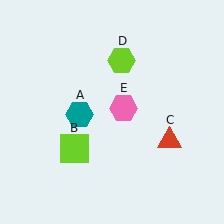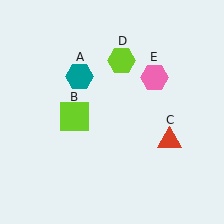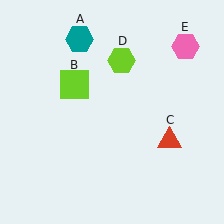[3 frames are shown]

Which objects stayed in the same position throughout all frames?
Red triangle (object C) and lime hexagon (object D) remained stationary.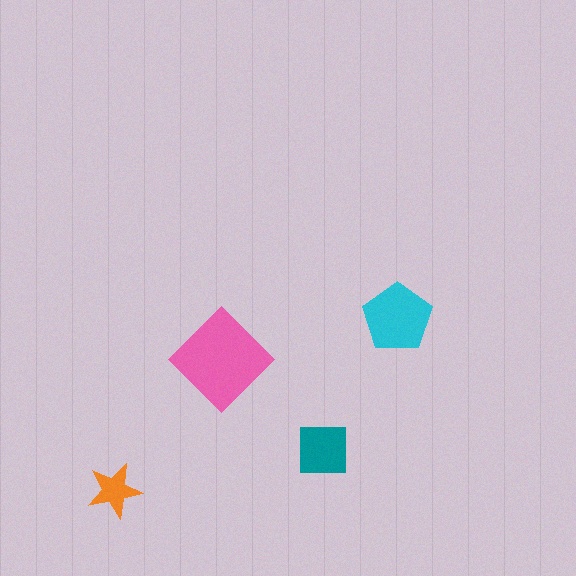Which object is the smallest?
The orange star.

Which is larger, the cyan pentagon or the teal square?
The cyan pentagon.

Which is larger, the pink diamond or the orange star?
The pink diamond.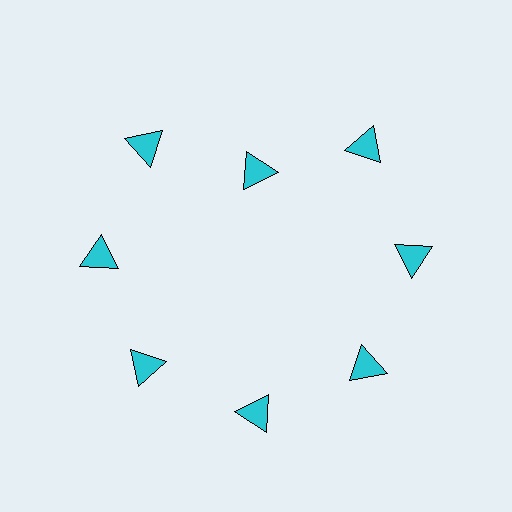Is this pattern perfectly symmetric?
No. The 8 cyan triangles are arranged in a ring, but one element near the 12 o'clock position is pulled inward toward the center, breaking the 8-fold rotational symmetry.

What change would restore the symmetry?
The symmetry would be restored by moving it outward, back onto the ring so that all 8 triangles sit at equal angles and equal distance from the center.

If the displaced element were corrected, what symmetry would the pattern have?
It would have 8-fold rotational symmetry — the pattern would map onto itself every 45 degrees.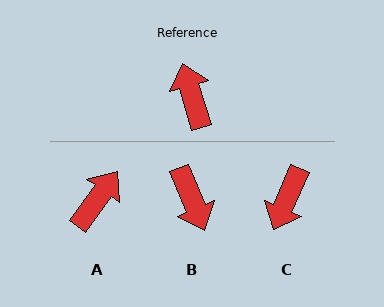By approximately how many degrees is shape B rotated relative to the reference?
Approximately 174 degrees clockwise.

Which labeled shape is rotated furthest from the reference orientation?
B, about 174 degrees away.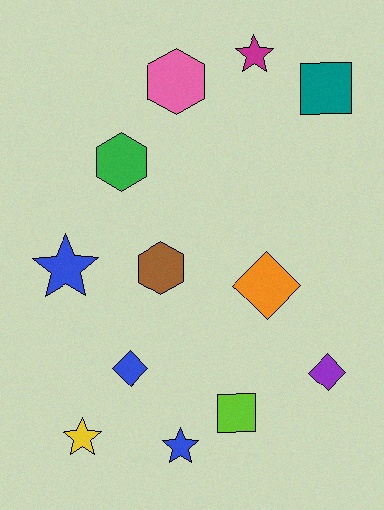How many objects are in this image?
There are 12 objects.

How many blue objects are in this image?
There are 3 blue objects.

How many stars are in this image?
There are 4 stars.